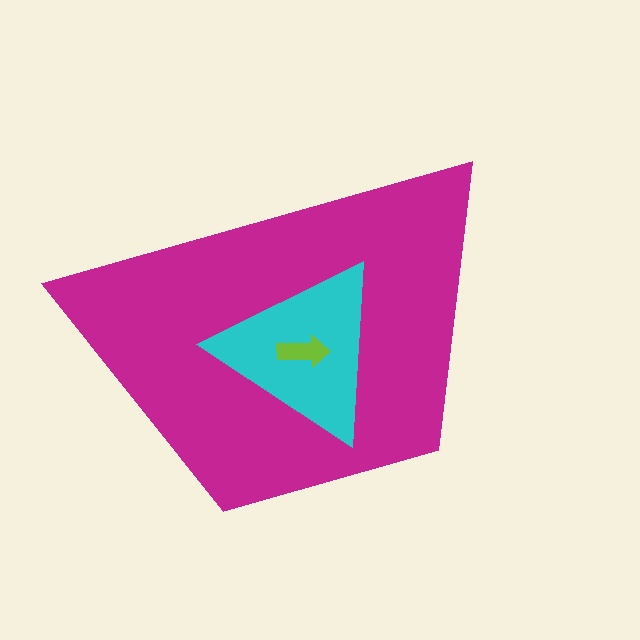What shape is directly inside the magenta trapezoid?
The cyan triangle.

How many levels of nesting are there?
3.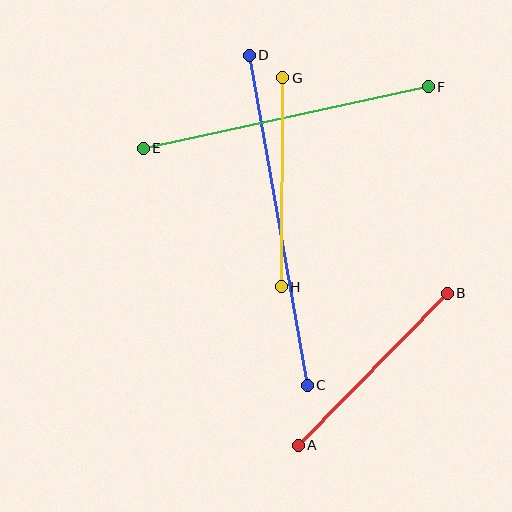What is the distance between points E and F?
The distance is approximately 291 pixels.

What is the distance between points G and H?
The distance is approximately 209 pixels.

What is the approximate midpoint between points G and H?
The midpoint is at approximately (282, 182) pixels.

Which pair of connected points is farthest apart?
Points C and D are farthest apart.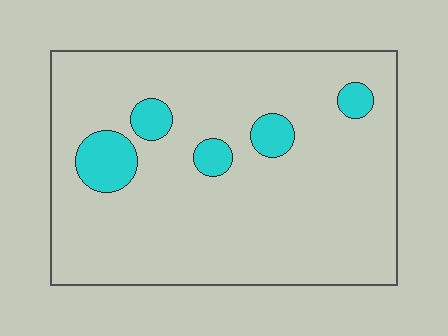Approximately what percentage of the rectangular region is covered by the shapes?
Approximately 10%.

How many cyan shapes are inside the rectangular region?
5.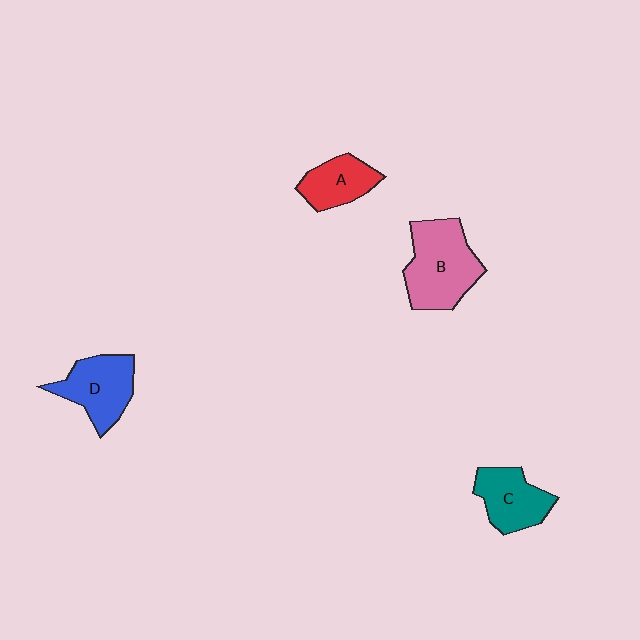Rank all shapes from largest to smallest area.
From largest to smallest: B (pink), D (blue), C (teal), A (red).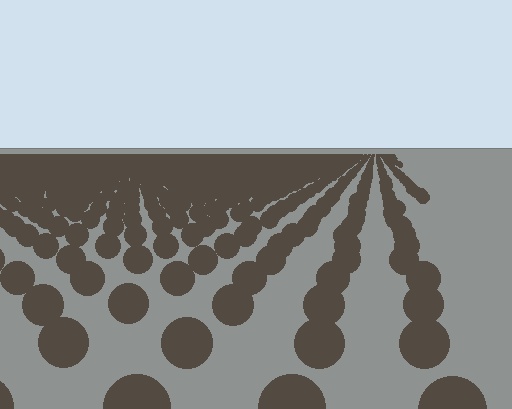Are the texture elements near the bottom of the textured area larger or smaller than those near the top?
Larger. Near the bottom, elements are closer to the viewer and appear at a bigger on-screen size.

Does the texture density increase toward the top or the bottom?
Density increases toward the top.